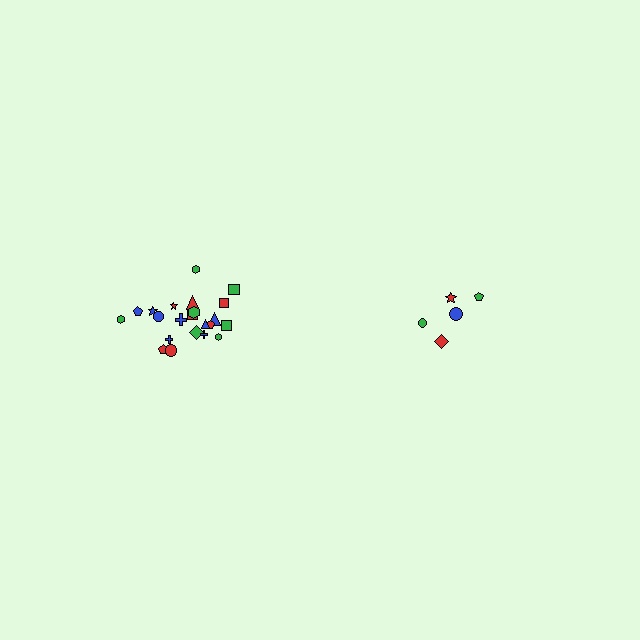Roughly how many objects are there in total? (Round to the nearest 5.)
Roughly 25 objects in total.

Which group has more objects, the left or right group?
The left group.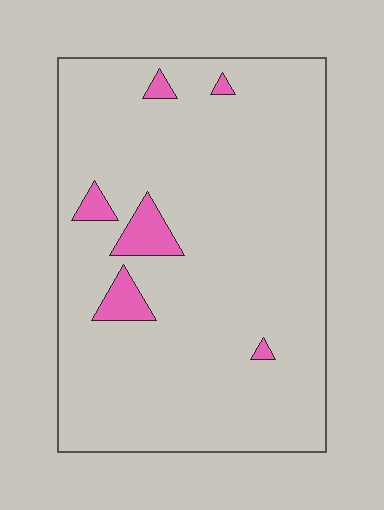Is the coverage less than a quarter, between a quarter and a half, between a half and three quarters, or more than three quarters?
Less than a quarter.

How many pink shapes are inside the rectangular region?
6.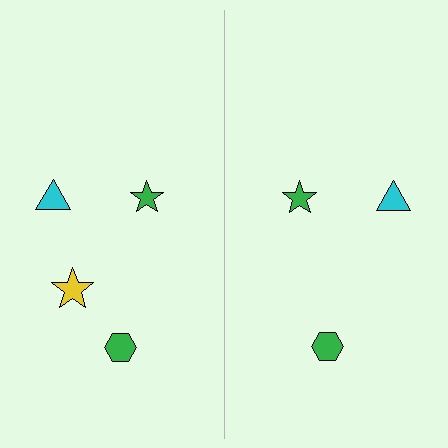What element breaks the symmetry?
A yellow star is missing from the right side.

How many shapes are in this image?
There are 7 shapes in this image.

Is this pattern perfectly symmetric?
No, the pattern is not perfectly symmetric. A yellow star is missing from the right side.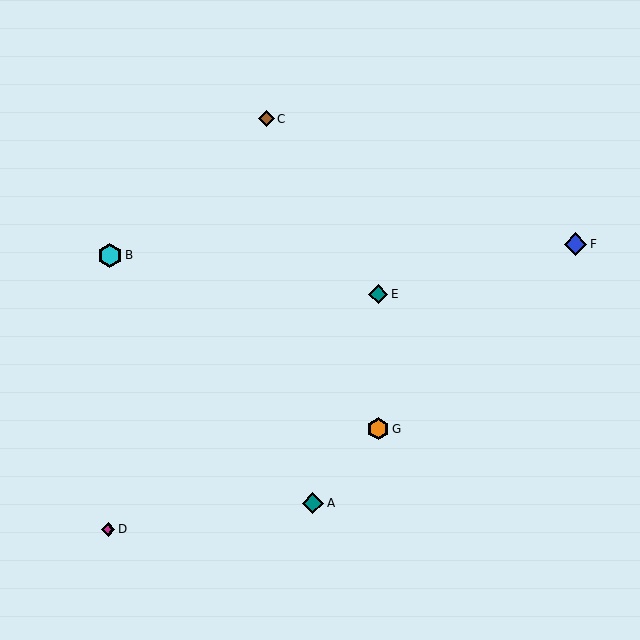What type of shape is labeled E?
Shape E is a teal diamond.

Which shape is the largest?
The cyan hexagon (labeled B) is the largest.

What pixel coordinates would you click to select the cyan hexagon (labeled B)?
Click at (110, 255) to select the cyan hexagon B.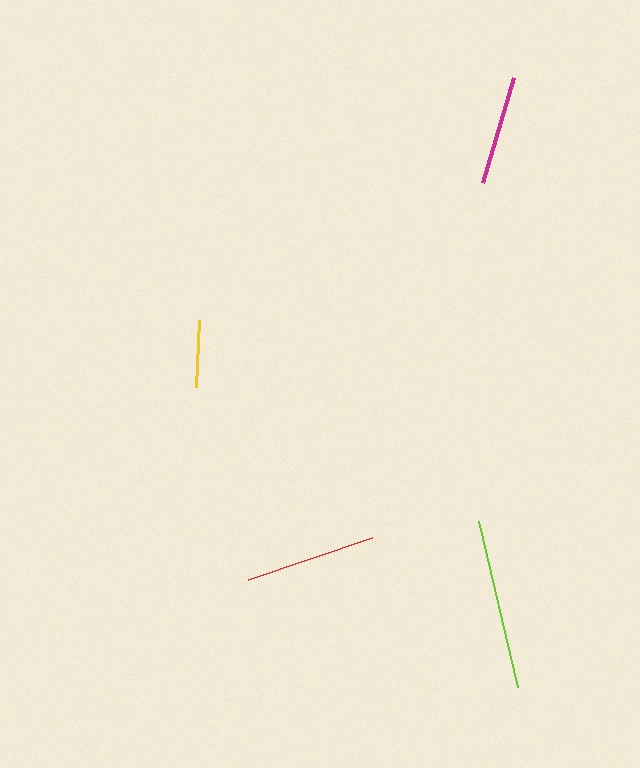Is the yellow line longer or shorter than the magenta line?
The magenta line is longer than the yellow line.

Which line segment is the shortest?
The yellow line is the shortest at approximately 67 pixels.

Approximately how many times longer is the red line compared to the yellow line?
The red line is approximately 1.9 times the length of the yellow line.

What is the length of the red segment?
The red segment is approximately 131 pixels long.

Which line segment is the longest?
The lime line is the longest at approximately 171 pixels.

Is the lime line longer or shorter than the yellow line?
The lime line is longer than the yellow line.